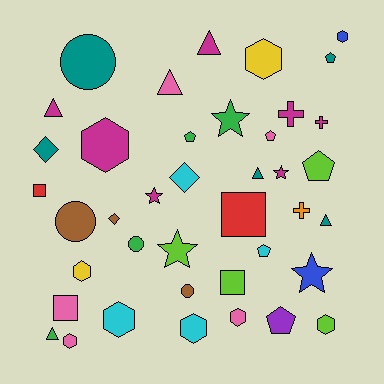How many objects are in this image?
There are 40 objects.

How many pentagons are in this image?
There are 6 pentagons.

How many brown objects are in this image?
There are 3 brown objects.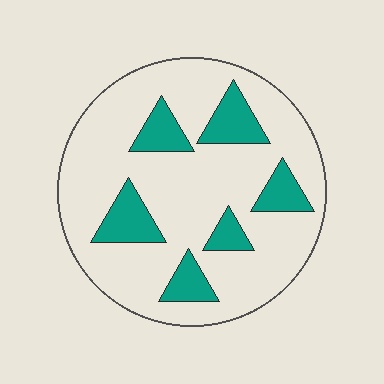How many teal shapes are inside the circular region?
6.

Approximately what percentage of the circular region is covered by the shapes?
Approximately 20%.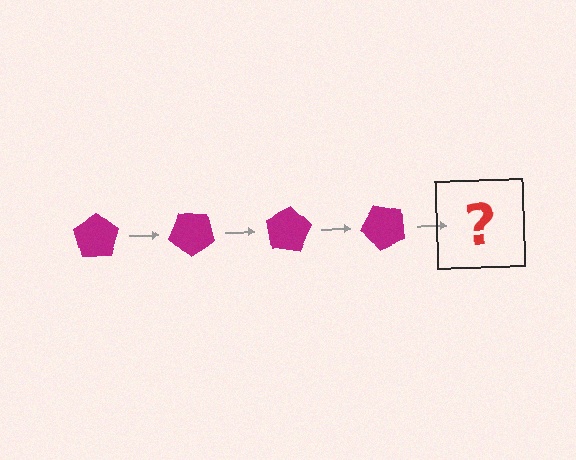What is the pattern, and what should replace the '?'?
The pattern is that the pentagon rotates 40 degrees each step. The '?' should be a magenta pentagon rotated 160 degrees.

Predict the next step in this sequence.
The next step is a magenta pentagon rotated 160 degrees.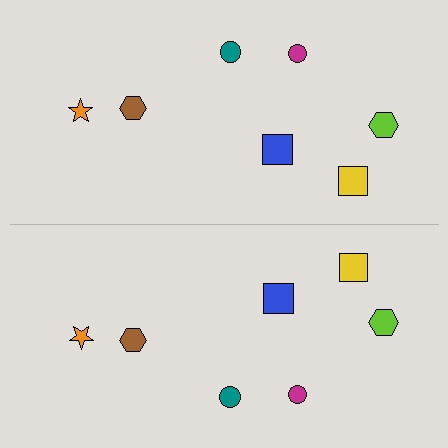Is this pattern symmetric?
Yes, this pattern has bilateral (reflection) symmetry.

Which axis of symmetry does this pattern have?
The pattern has a horizontal axis of symmetry running through the center of the image.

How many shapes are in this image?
There are 14 shapes in this image.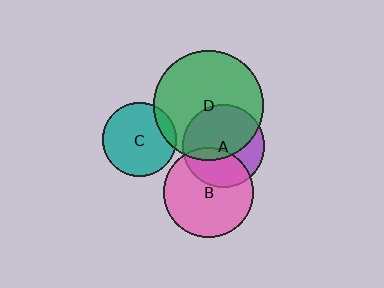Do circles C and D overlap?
Yes.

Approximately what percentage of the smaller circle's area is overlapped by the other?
Approximately 10%.